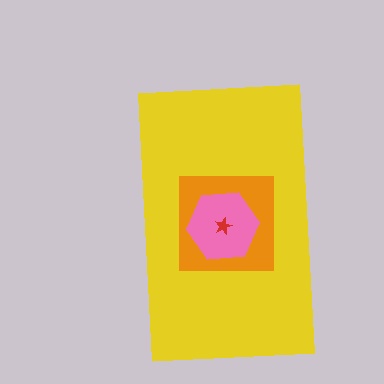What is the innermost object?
The red star.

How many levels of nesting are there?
4.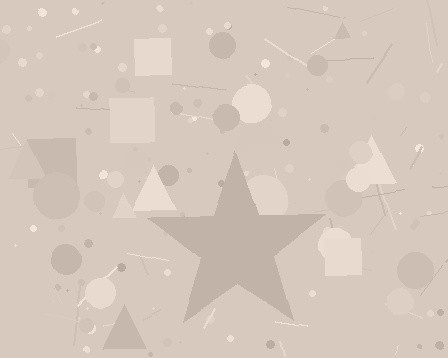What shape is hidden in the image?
A star is hidden in the image.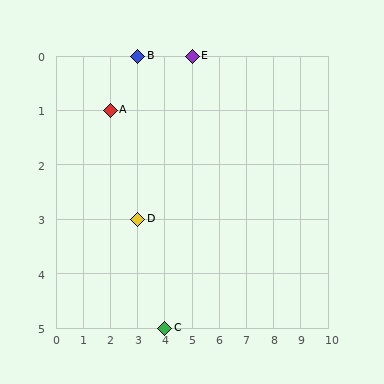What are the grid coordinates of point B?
Point B is at grid coordinates (3, 0).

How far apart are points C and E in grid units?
Points C and E are 1 column and 5 rows apart (about 5.1 grid units diagonally).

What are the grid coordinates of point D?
Point D is at grid coordinates (3, 3).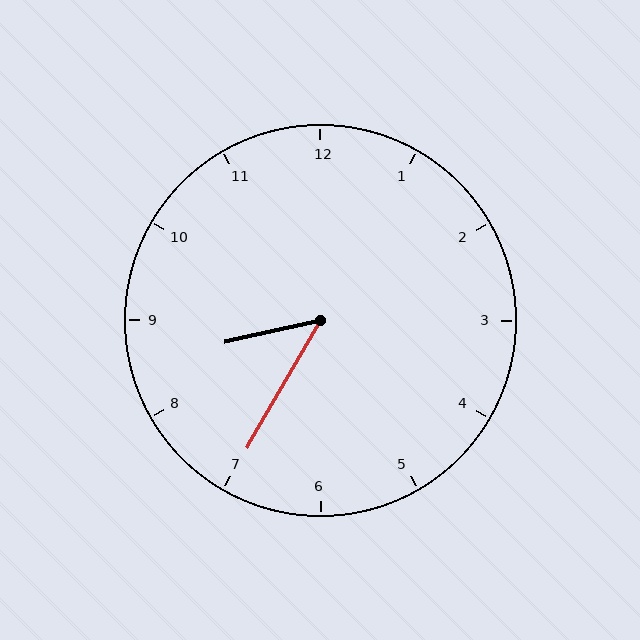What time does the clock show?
8:35.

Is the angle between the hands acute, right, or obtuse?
It is acute.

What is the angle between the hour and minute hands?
Approximately 48 degrees.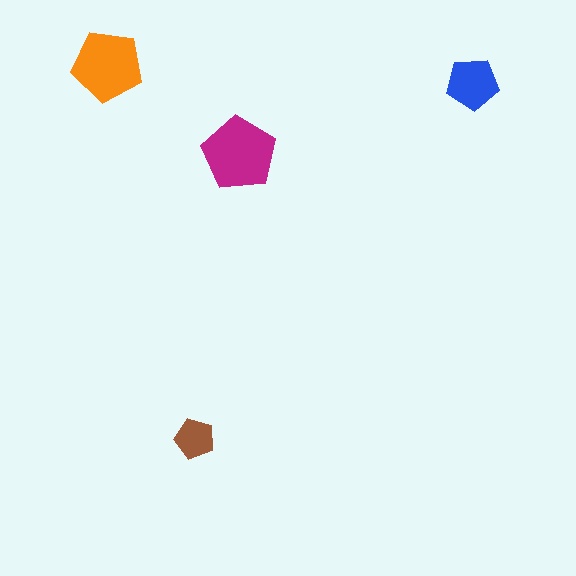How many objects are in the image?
There are 4 objects in the image.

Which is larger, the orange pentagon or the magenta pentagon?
The magenta one.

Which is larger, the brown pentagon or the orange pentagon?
The orange one.